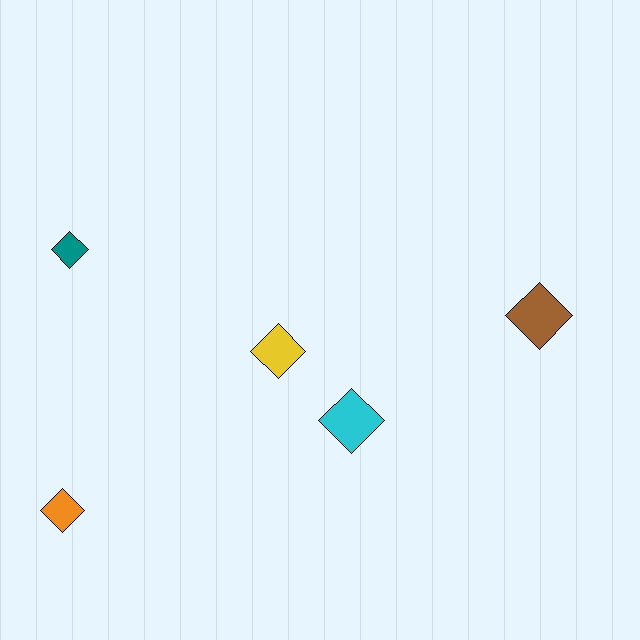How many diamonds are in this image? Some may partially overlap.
There are 5 diamonds.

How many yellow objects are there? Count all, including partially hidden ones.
There is 1 yellow object.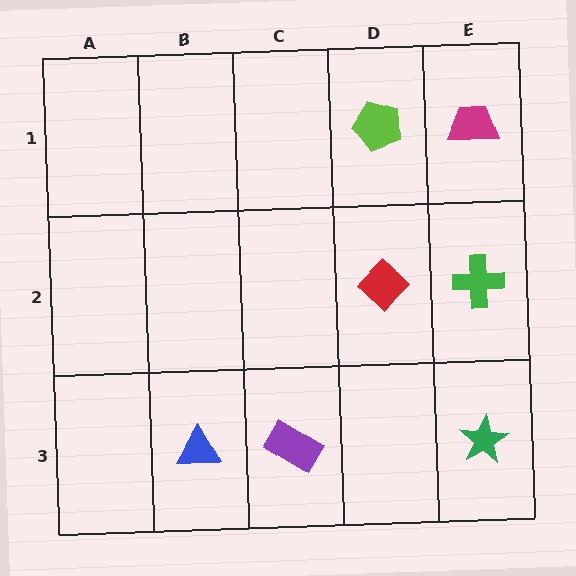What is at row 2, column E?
A green cross.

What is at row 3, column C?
A purple rectangle.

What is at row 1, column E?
A magenta trapezoid.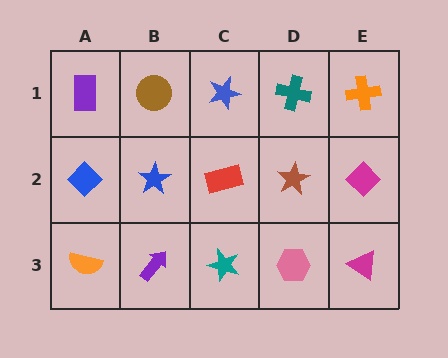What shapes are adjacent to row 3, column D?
A brown star (row 2, column D), a teal star (row 3, column C), a magenta triangle (row 3, column E).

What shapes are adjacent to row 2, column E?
An orange cross (row 1, column E), a magenta triangle (row 3, column E), a brown star (row 2, column D).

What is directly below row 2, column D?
A pink hexagon.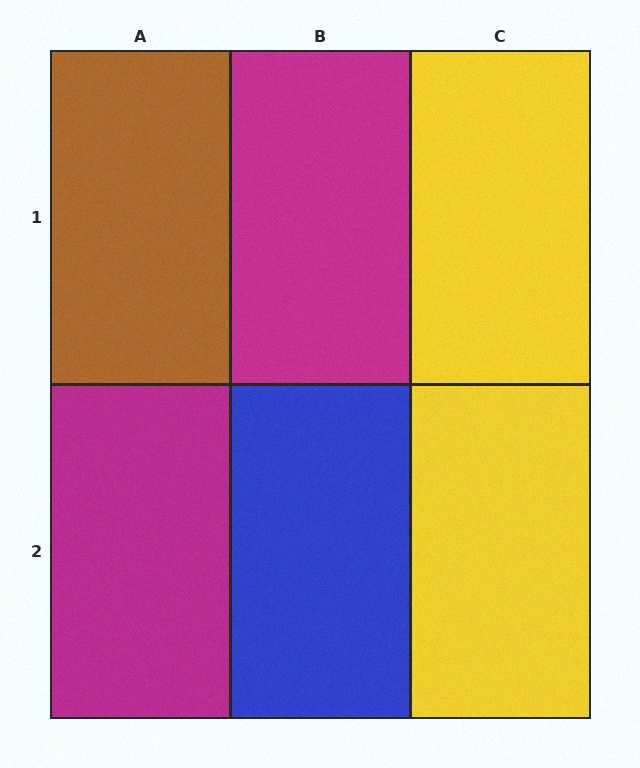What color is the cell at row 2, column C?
Yellow.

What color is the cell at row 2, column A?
Magenta.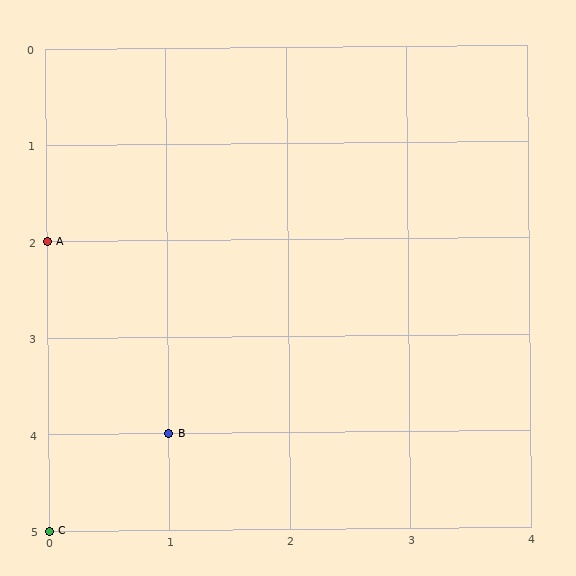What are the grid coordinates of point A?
Point A is at grid coordinates (0, 2).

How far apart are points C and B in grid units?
Points C and B are 1 column and 1 row apart (about 1.4 grid units diagonally).